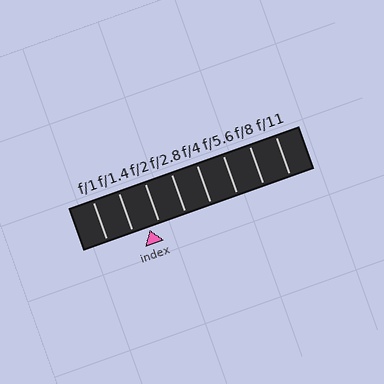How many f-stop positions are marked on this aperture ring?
There are 8 f-stop positions marked.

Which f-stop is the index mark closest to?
The index mark is closest to f/2.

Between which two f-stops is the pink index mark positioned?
The index mark is between f/1.4 and f/2.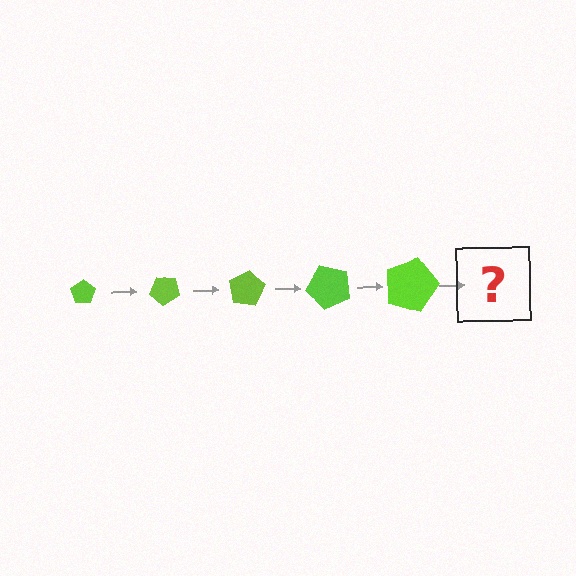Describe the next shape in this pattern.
It should be a pentagon, larger than the previous one and rotated 200 degrees from the start.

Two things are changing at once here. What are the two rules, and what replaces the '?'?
The two rules are that the pentagon grows larger each step and it rotates 40 degrees each step. The '?' should be a pentagon, larger than the previous one and rotated 200 degrees from the start.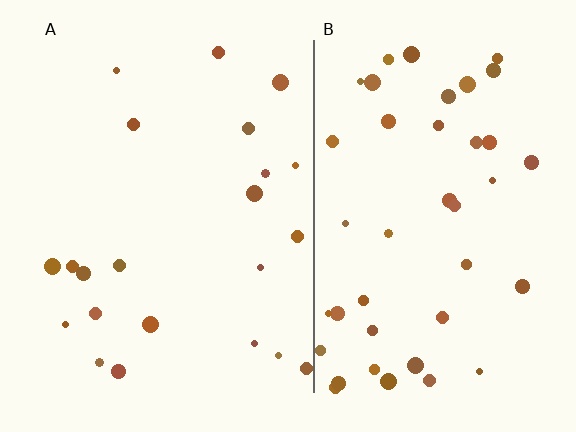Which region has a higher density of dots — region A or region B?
B (the right).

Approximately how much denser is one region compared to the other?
Approximately 2.0× — region B over region A.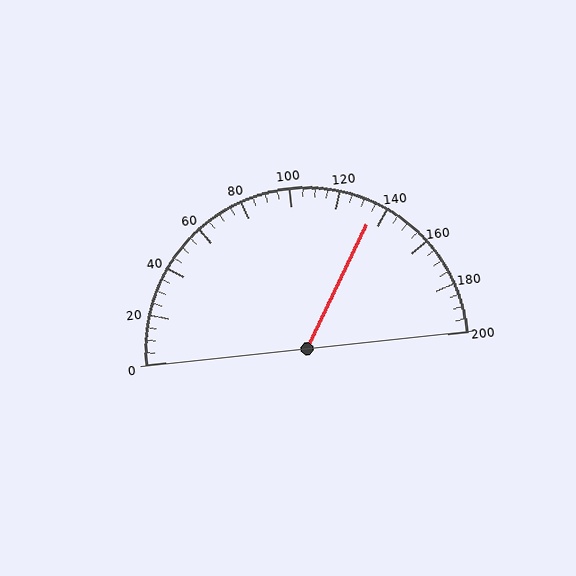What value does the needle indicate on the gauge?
The needle indicates approximately 135.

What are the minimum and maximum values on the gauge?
The gauge ranges from 0 to 200.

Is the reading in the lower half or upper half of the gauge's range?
The reading is in the upper half of the range (0 to 200).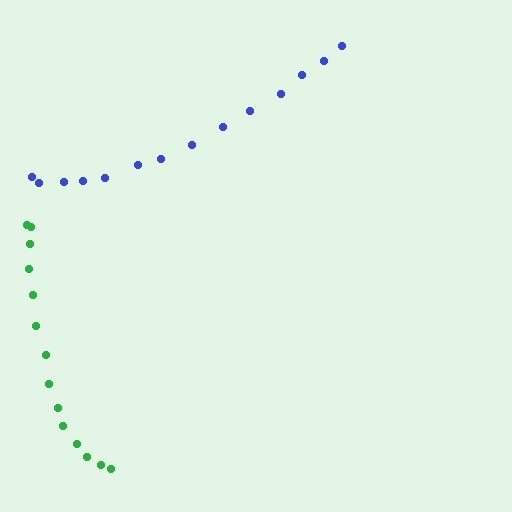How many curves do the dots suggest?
There are 2 distinct paths.